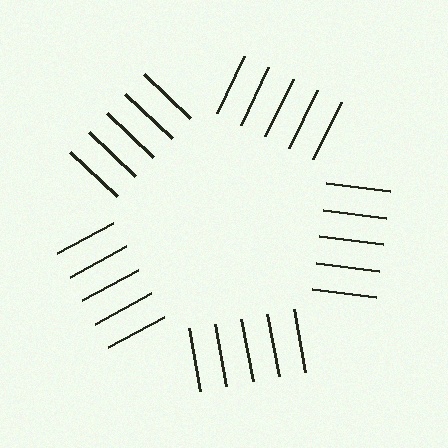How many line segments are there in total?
25 — 5 along each of the 5 edges.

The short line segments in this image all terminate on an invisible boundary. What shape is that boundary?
An illusory pentagon — the line segments terminate on its edges but no continuous stroke is drawn.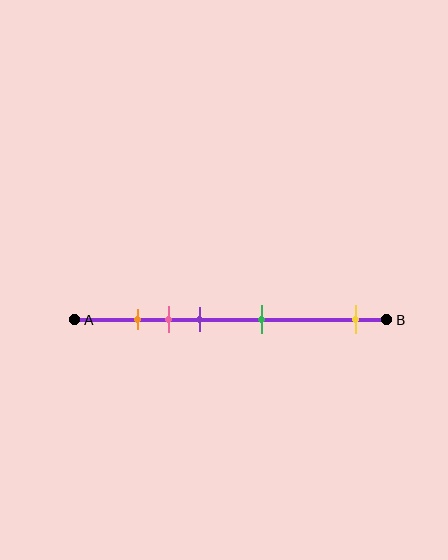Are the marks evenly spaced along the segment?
No, the marks are not evenly spaced.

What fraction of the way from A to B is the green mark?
The green mark is approximately 60% (0.6) of the way from A to B.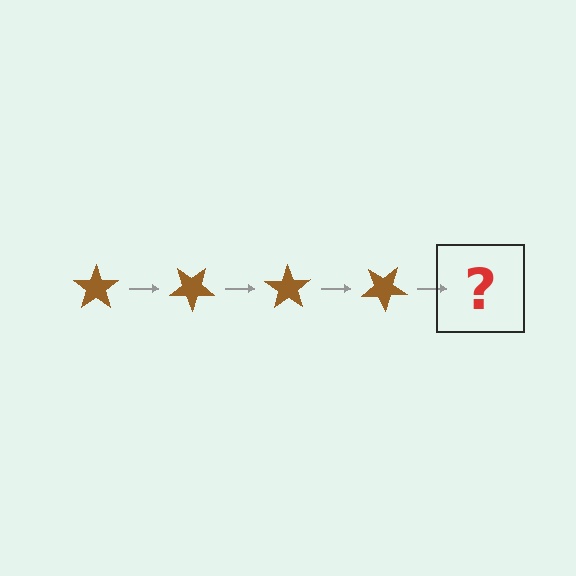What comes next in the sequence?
The next element should be a brown star rotated 140 degrees.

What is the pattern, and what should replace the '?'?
The pattern is that the star rotates 35 degrees each step. The '?' should be a brown star rotated 140 degrees.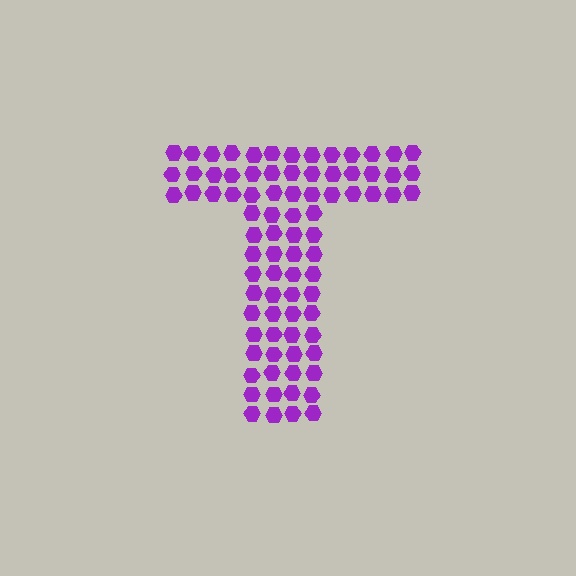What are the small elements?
The small elements are hexagons.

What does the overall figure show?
The overall figure shows the letter T.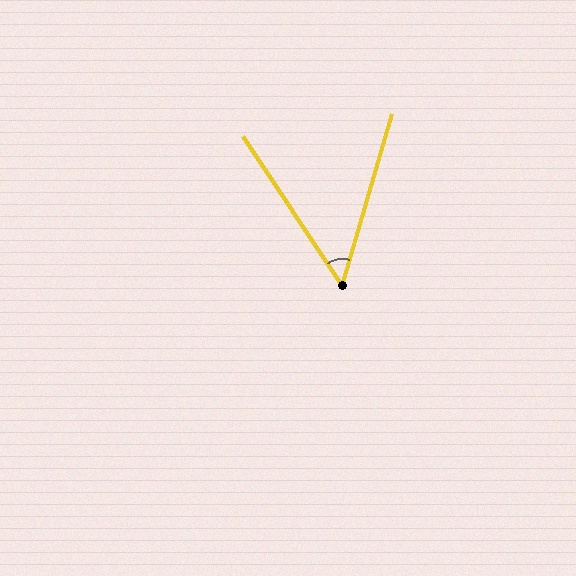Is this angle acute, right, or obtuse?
It is acute.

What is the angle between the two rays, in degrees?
Approximately 50 degrees.